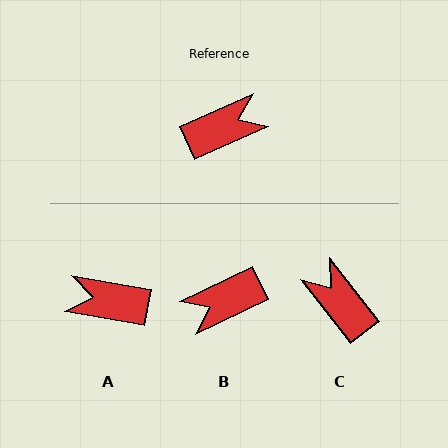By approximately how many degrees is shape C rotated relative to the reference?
Approximately 103 degrees counter-clockwise.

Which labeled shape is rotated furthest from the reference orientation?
B, about 179 degrees away.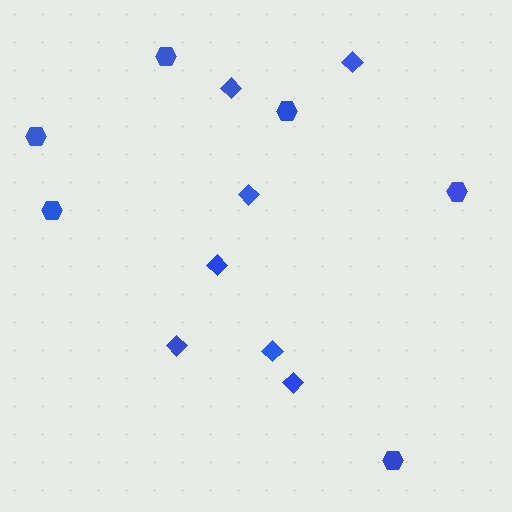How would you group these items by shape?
There are 2 groups: one group of diamonds (7) and one group of hexagons (6).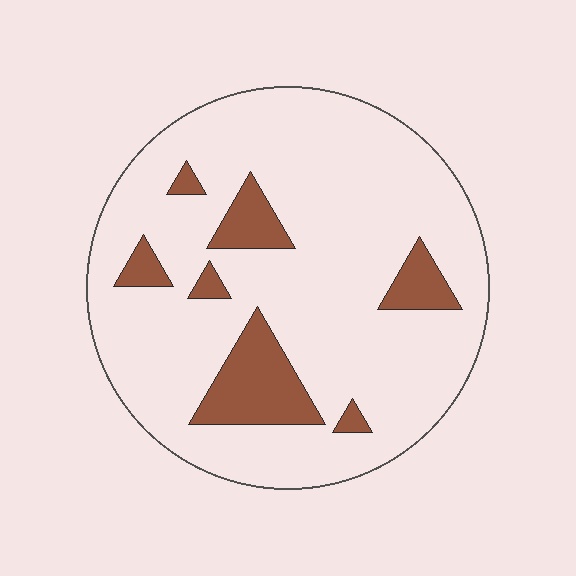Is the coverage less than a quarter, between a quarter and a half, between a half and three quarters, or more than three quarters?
Less than a quarter.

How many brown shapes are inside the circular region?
7.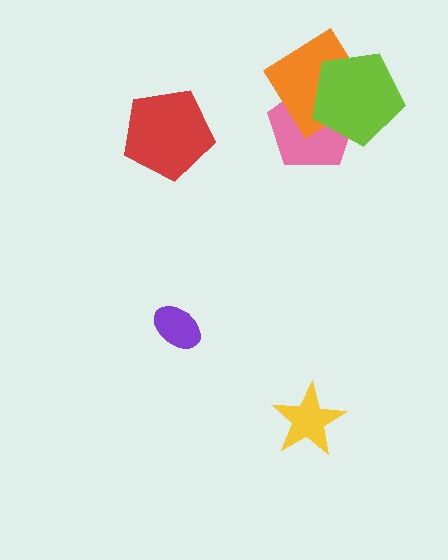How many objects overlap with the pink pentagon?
2 objects overlap with the pink pentagon.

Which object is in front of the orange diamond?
The lime pentagon is in front of the orange diamond.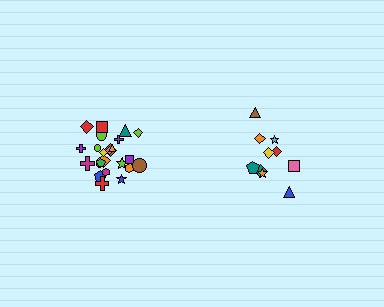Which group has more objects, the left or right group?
The left group.